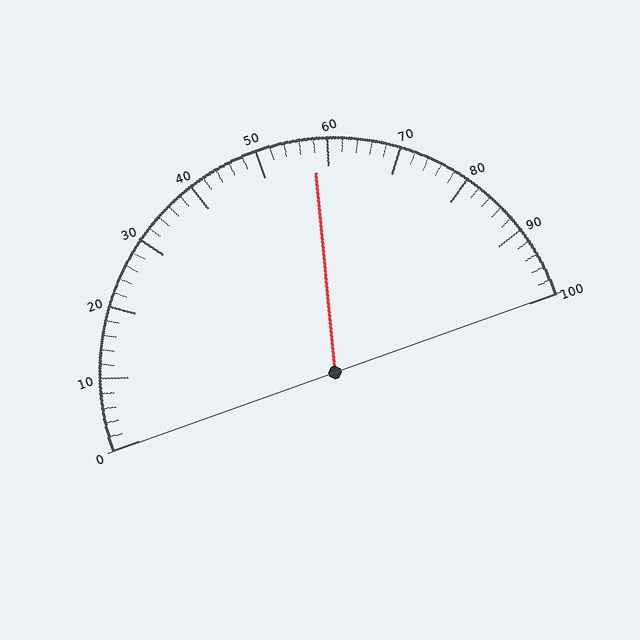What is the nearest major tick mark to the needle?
The nearest major tick mark is 60.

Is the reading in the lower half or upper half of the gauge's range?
The reading is in the upper half of the range (0 to 100).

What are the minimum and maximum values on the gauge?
The gauge ranges from 0 to 100.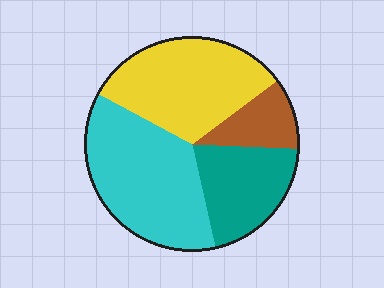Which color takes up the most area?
Cyan, at roughly 35%.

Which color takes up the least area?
Brown, at roughly 10%.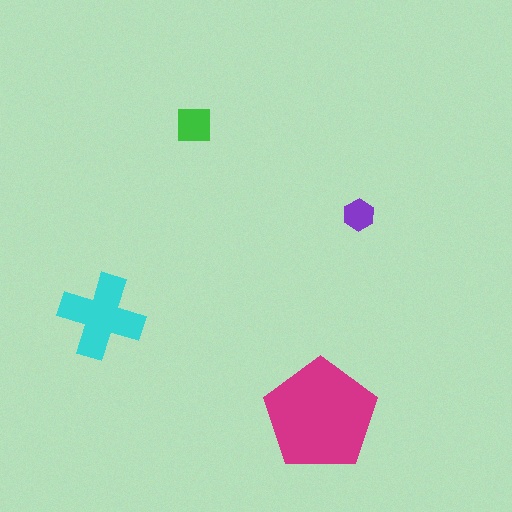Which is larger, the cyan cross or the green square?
The cyan cross.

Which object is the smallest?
The purple hexagon.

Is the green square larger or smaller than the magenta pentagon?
Smaller.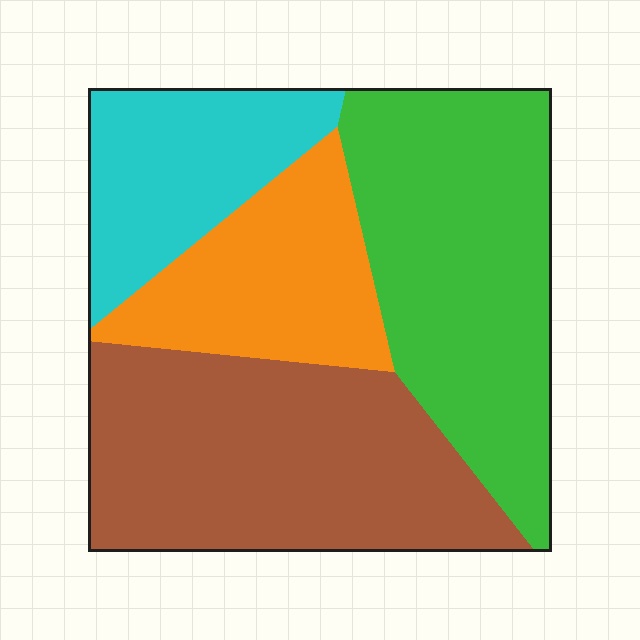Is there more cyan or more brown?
Brown.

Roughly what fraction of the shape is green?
Green covers 32% of the shape.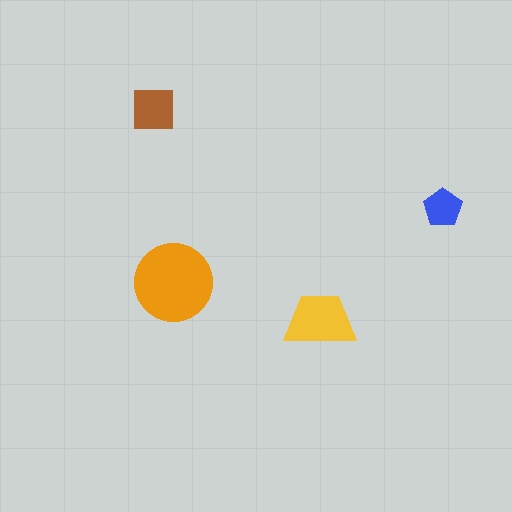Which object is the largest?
The orange circle.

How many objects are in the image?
There are 4 objects in the image.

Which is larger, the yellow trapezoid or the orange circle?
The orange circle.